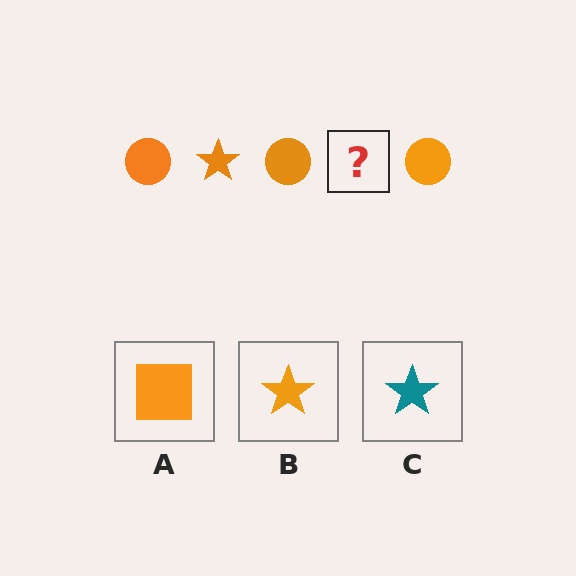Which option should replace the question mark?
Option B.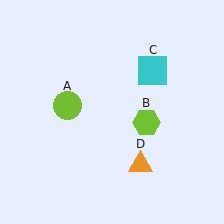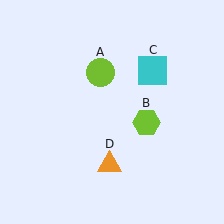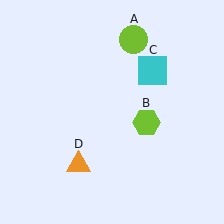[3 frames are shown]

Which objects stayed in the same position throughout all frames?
Lime hexagon (object B) and cyan square (object C) remained stationary.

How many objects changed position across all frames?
2 objects changed position: lime circle (object A), orange triangle (object D).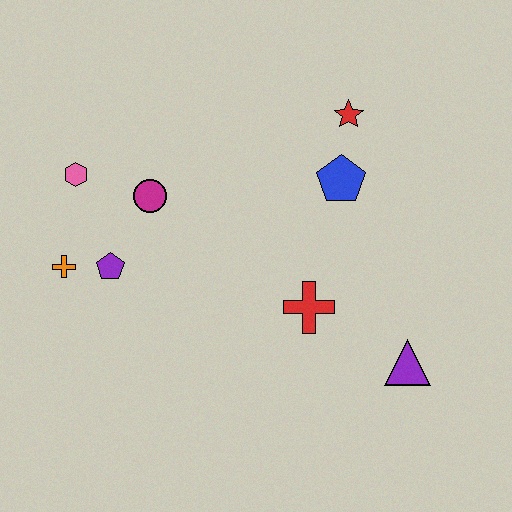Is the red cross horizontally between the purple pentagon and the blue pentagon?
Yes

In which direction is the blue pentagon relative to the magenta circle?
The blue pentagon is to the right of the magenta circle.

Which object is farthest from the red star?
The orange cross is farthest from the red star.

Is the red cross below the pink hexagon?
Yes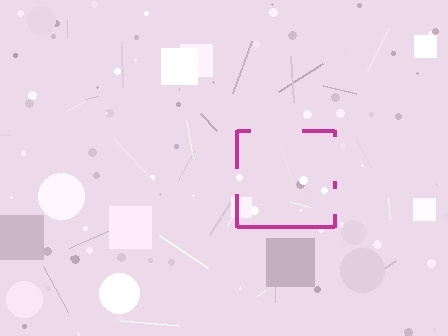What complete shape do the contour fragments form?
The contour fragments form a square.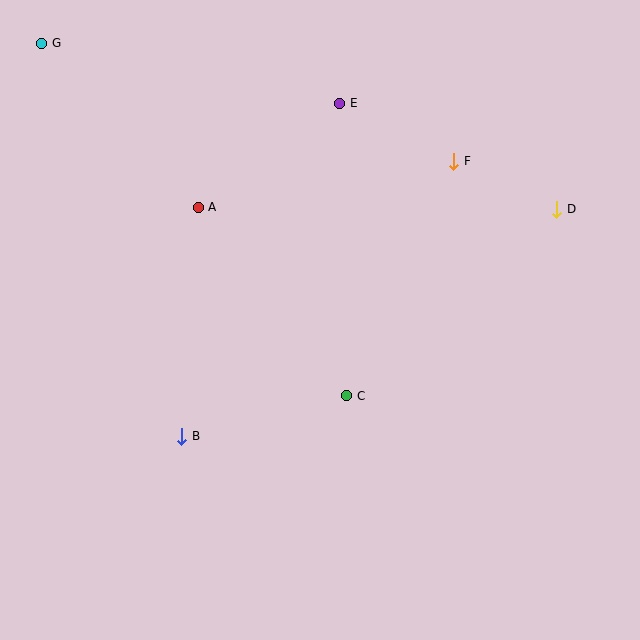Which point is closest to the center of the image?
Point C at (347, 396) is closest to the center.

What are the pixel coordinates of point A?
Point A is at (198, 207).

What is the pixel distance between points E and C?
The distance between E and C is 293 pixels.